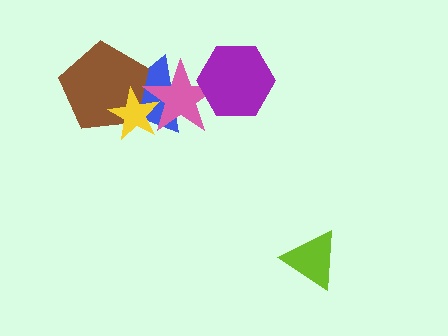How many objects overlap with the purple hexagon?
1 object overlaps with the purple hexagon.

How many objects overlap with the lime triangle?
0 objects overlap with the lime triangle.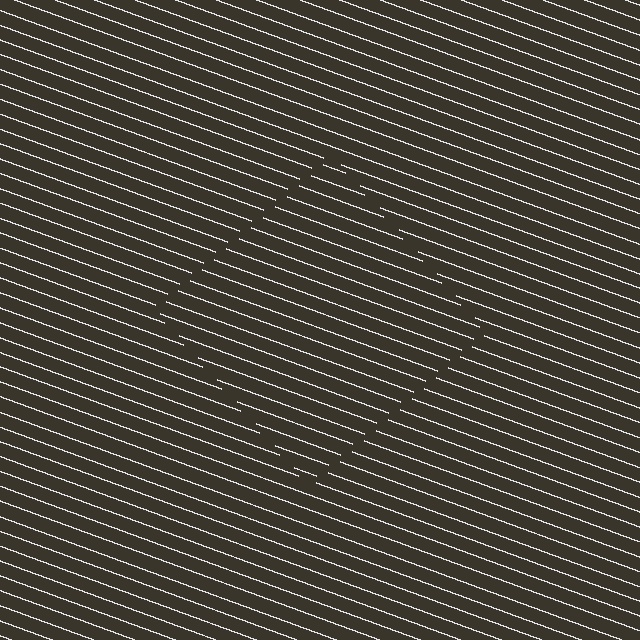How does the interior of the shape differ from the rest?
The interior of the shape contains the same grating, shifted by half a period — the contour is defined by the phase discontinuity where line-ends from the inner and outer gratings abut.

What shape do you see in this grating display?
An illusory square. The interior of the shape contains the same grating, shifted by half a period — the contour is defined by the phase discontinuity where line-ends from the inner and outer gratings abut.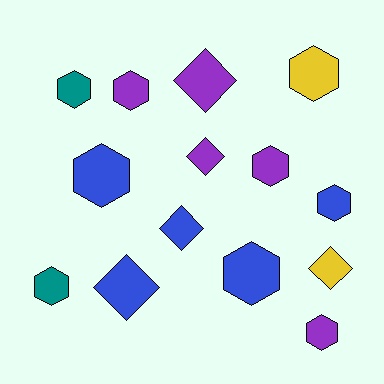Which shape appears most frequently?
Hexagon, with 9 objects.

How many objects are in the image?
There are 14 objects.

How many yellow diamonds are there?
There is 1 yellow diamond.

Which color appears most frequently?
Blue, with 5 objects.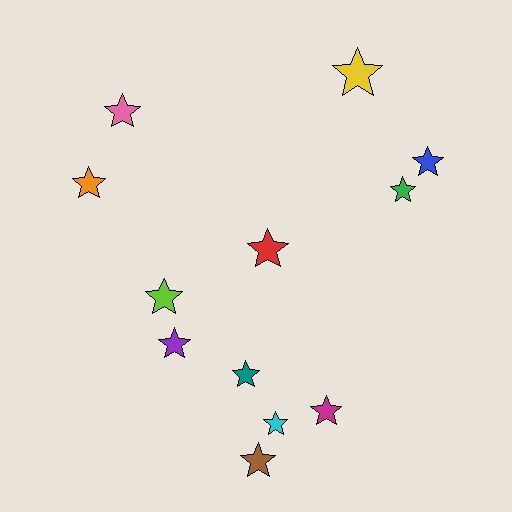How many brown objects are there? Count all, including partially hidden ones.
There is 1 brown object.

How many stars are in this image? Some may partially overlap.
There are 12 stars.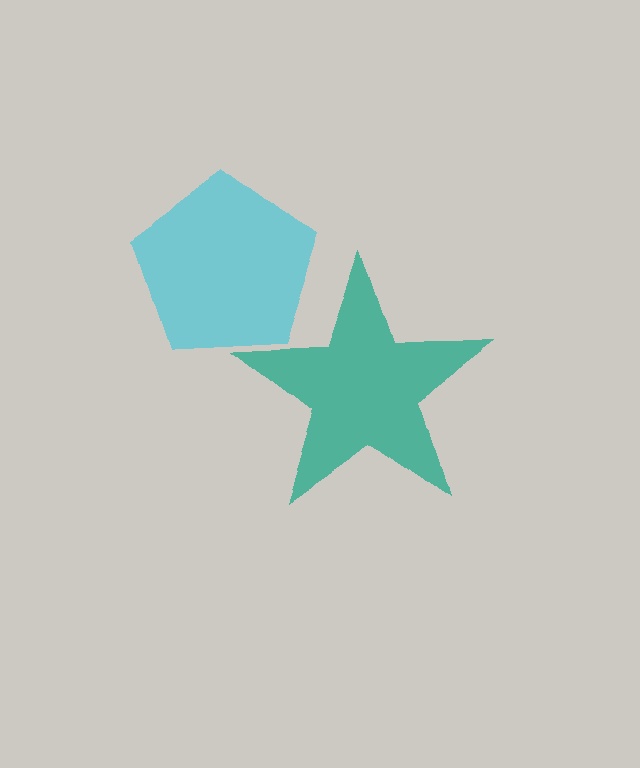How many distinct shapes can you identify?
There are 2 distinct shapes: a cyan pentagon, a teal star.